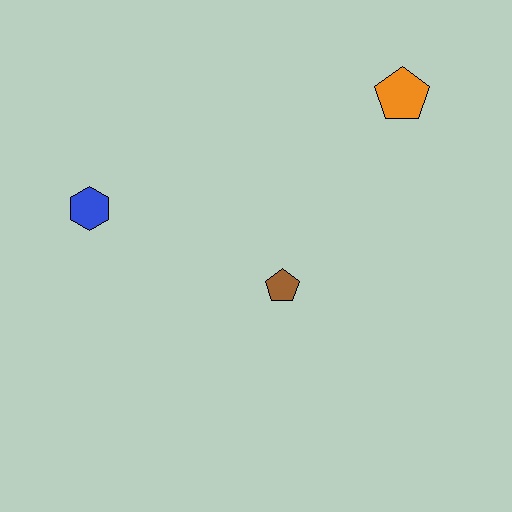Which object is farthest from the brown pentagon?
The orange pentagon is farthest from the brown pentagon.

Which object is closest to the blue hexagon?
The brown pentagon is closest to the blue hexagon.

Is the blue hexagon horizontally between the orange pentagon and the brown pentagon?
No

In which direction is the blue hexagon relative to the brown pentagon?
The blue hexagon is to the left of the brown pentagon.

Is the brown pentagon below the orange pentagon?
Yes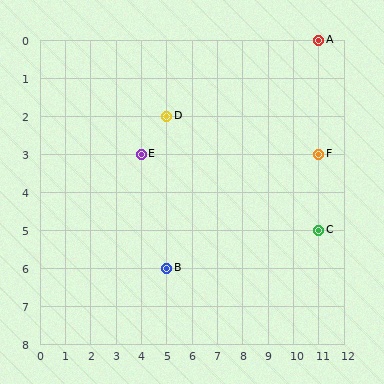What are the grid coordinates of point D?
Point D is at grid coordinates (5, 2).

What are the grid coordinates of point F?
Point F is at grid coordinates (11, 3).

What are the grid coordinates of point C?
Point C is at grid coordinates (11, 5).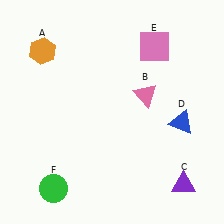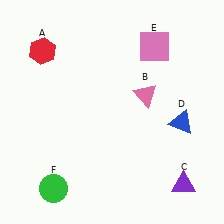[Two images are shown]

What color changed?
The hexagon (A) changed from orange in Image 1 to red in Image 2.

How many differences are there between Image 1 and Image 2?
There is 1 difference between the two images.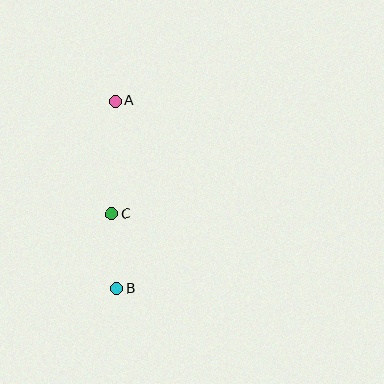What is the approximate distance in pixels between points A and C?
The distance between A and C is approximately 113 pixels.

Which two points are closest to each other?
Points B and C are closest to each other.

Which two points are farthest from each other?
Points A and B are farthest from each other.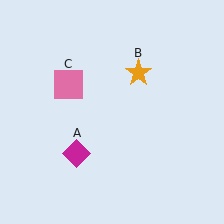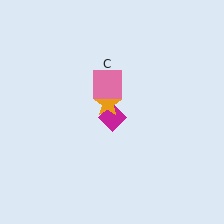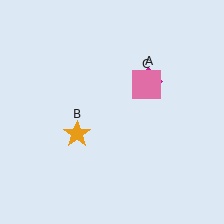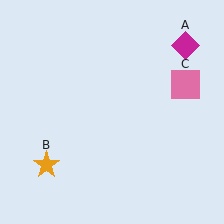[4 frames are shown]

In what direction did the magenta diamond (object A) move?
The magenta diamond (object A) moved up and to the right.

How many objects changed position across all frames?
3 objects changed position: magenta diamond (object A), orange star (object B), pink square (object C).